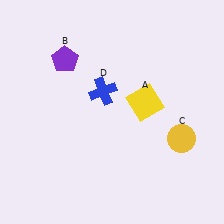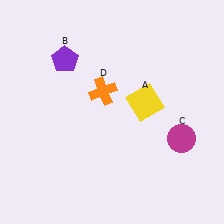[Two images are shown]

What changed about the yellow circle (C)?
In Image 1, C is yellow. In Image 2, it changed to magenta.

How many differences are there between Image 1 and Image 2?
There are 2 differences between the two images.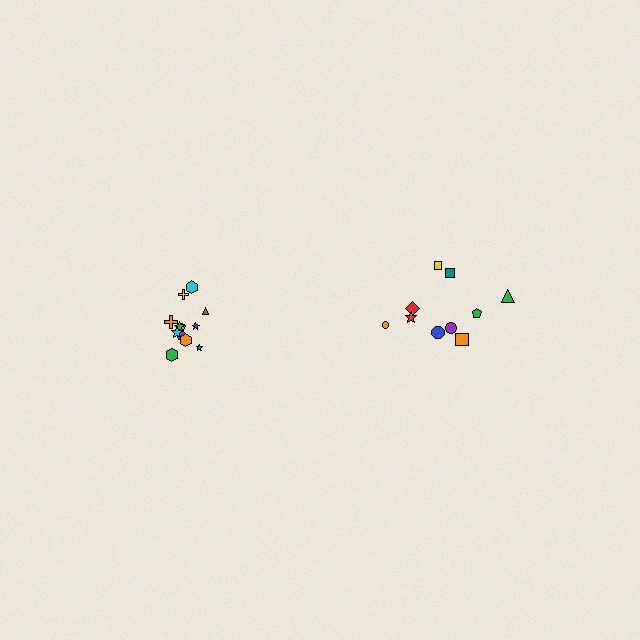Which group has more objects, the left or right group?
The left group.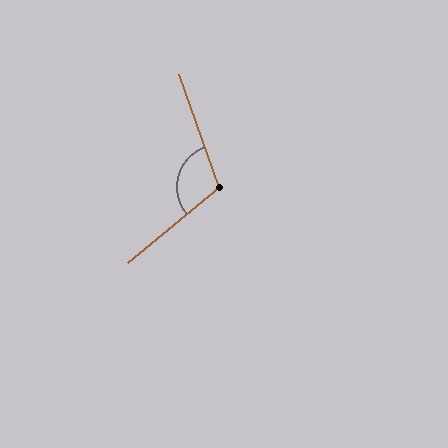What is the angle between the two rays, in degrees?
Approximately 110 degrees.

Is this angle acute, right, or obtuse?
It is obtuse.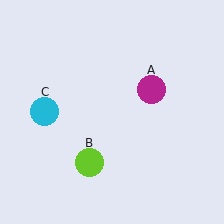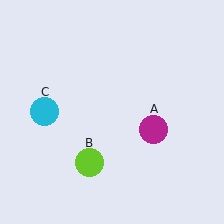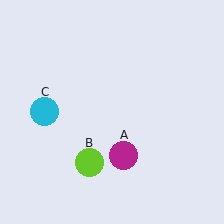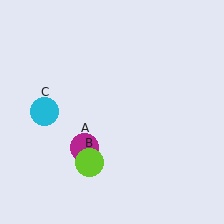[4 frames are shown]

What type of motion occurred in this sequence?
The magenta circle (object A) rotated clockwise around the center of the scene.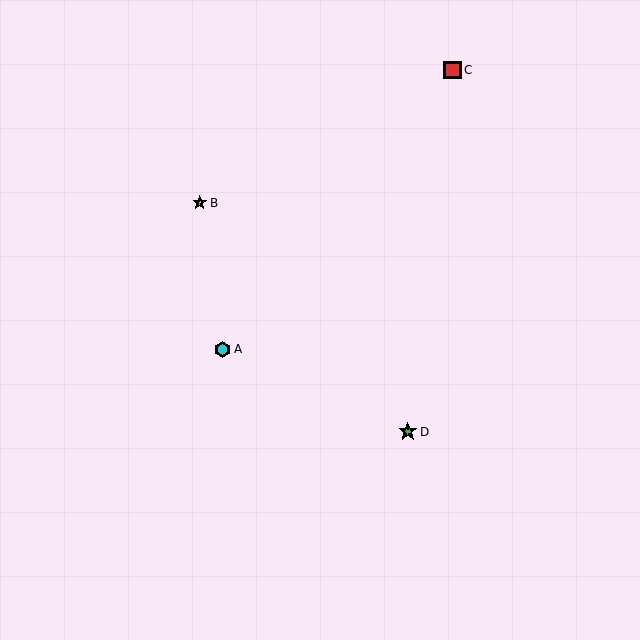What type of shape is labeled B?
Shape B is a lime star.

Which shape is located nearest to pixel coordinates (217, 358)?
The cyan hexagon (labeled A) at (223, 349) is nearest to that location.